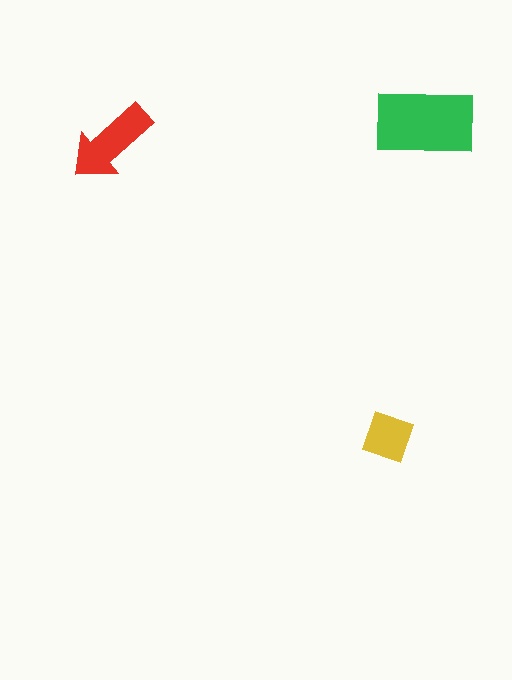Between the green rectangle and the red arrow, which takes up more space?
The green rectangle.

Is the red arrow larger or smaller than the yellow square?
Larger.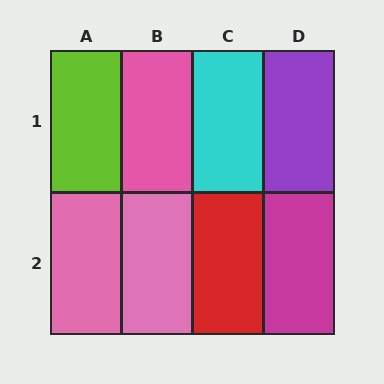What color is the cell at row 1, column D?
Purple.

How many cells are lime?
1 cell is lime.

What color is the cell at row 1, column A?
Lime.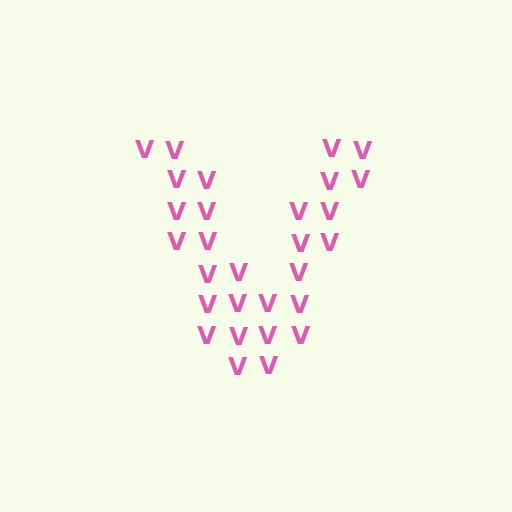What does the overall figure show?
The overall figure shows the letter V.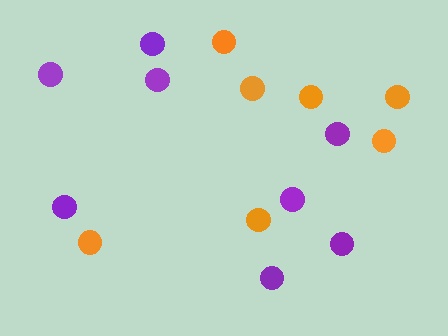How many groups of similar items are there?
There are 2 groups: one group of purple circles (8) and one group of orange circles (7).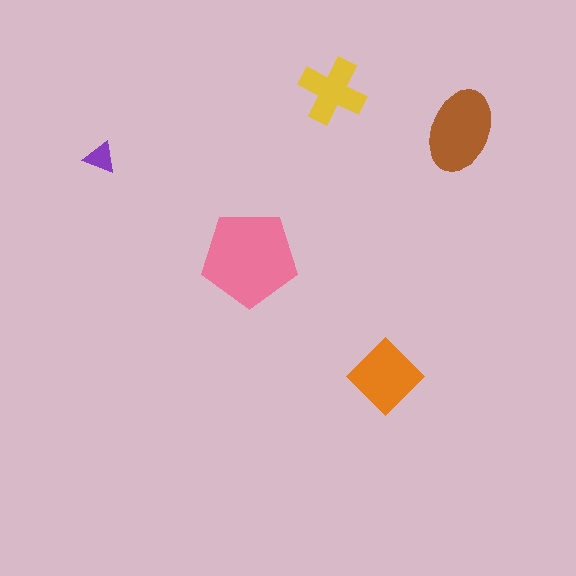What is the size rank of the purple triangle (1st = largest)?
5th.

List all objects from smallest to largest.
The purple triangle, the yellow cross, the orange diamond, the brown ellipse, the pink pentagon.